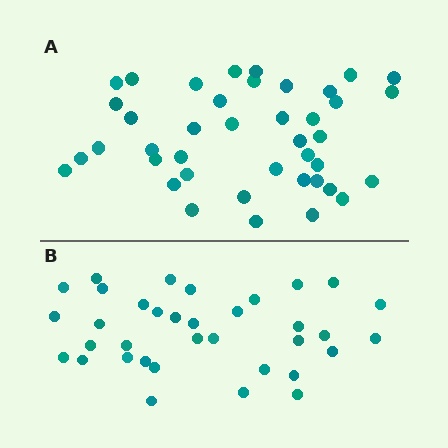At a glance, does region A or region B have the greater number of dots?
Region A (the top region) has more dots.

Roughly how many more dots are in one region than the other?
Region A has about 6 more dots than region B.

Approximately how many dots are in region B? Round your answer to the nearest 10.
About 40 dots. (The exact count is 35, which rounds to 40.)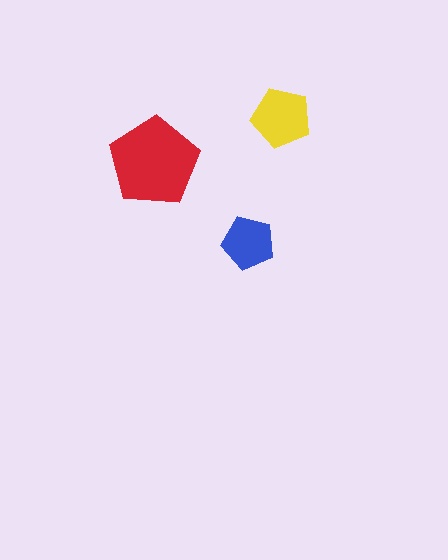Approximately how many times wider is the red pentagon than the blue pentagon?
About 1.5 times wider.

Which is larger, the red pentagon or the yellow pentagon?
The red one.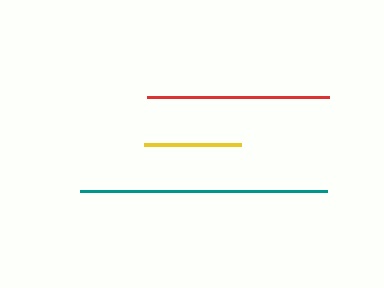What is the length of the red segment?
The red segment is approximately 182 pixels long.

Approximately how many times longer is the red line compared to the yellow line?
The red line is approximately 1.9 times the length of the yellow line.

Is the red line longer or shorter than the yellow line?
The red line is longer than the yellow line.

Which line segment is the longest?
The teal line is the longest at approximately 247 pixels.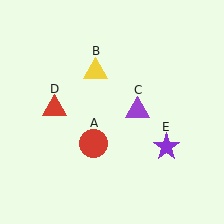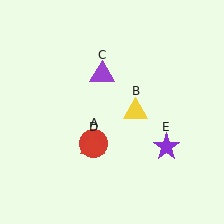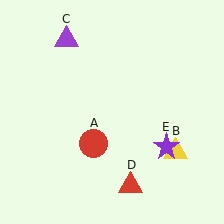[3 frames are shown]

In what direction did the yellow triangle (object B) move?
The yellow triangle (object B) moved down and to the right.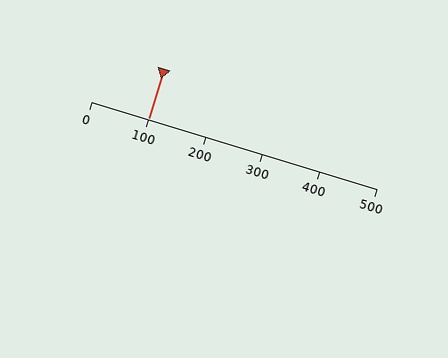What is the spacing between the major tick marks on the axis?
The major ticks are spaced 100 apart.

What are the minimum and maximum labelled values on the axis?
The axis runs from 0 to 500.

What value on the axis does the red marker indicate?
The marker indicates approximately 100.